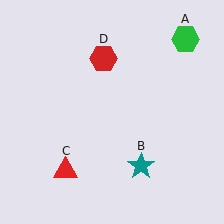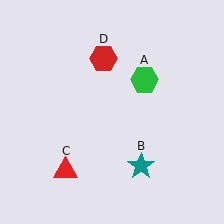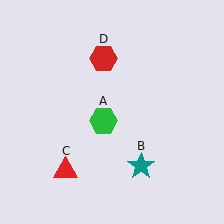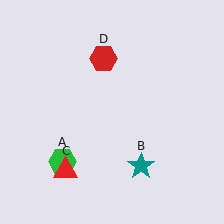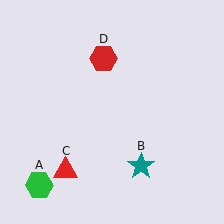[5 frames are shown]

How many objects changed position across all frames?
1 object changed position: green hexagon (object A).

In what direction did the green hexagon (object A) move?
The green hexagon (object A) moved down and to the left.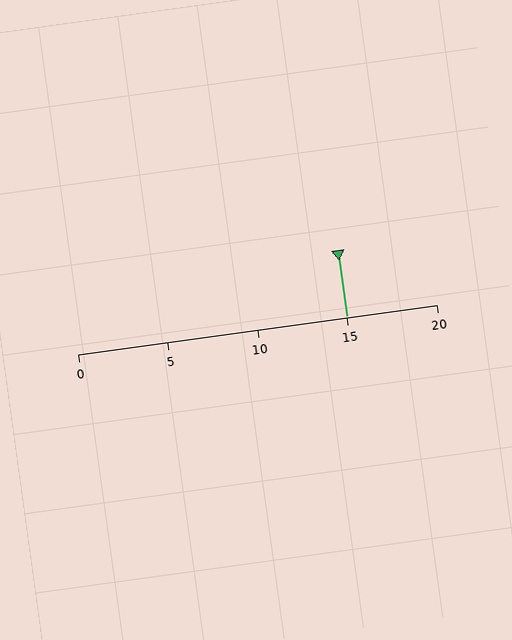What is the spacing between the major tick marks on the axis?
The major ticks are spaced 5 apart.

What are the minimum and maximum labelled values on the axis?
The axis runs from 0 to 20.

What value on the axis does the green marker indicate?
The marker indicates approximately 15.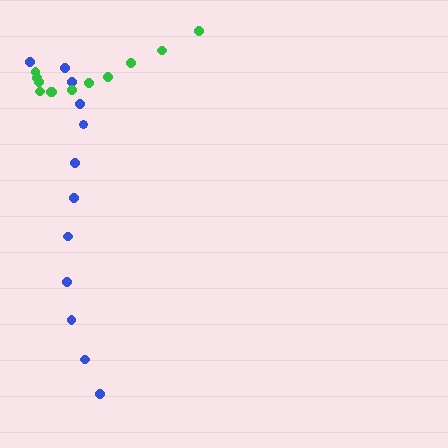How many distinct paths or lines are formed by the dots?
There are 2 distinct paths.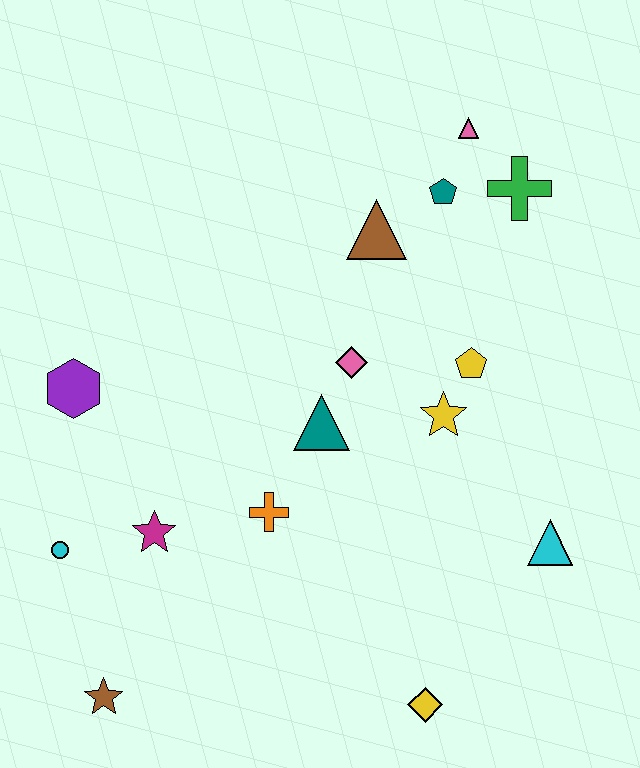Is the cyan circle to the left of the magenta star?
Yes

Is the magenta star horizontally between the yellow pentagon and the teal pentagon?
No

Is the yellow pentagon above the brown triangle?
No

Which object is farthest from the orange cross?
The pink triangle is farthest from the orange cross.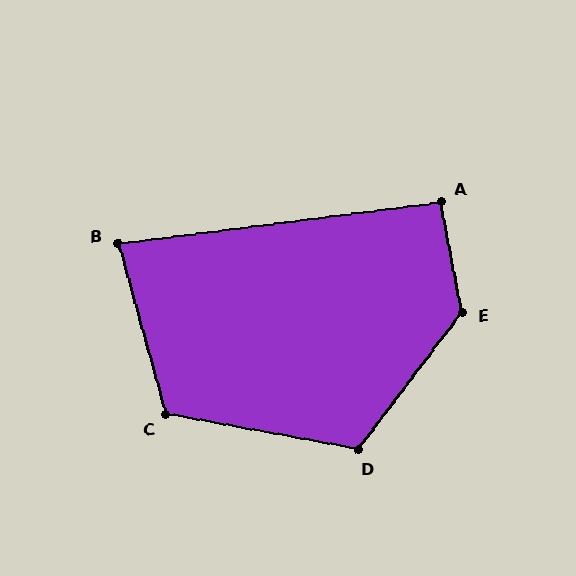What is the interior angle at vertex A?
Approximately 93 degrees (approximately right).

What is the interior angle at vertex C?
Approximately 116 degrees (obtuse).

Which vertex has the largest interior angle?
E, at approximately 132 degrees.